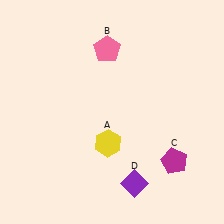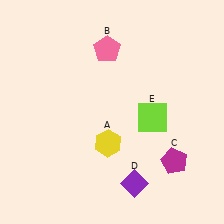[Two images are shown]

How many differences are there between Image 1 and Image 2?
There is 1 difference between the two images.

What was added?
A lime square (E) was added in Image 2.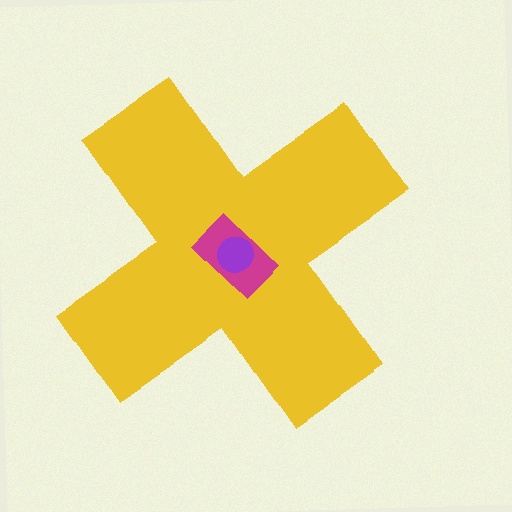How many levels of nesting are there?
3.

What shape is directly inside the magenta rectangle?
The purple circle.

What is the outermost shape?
The yellow cross.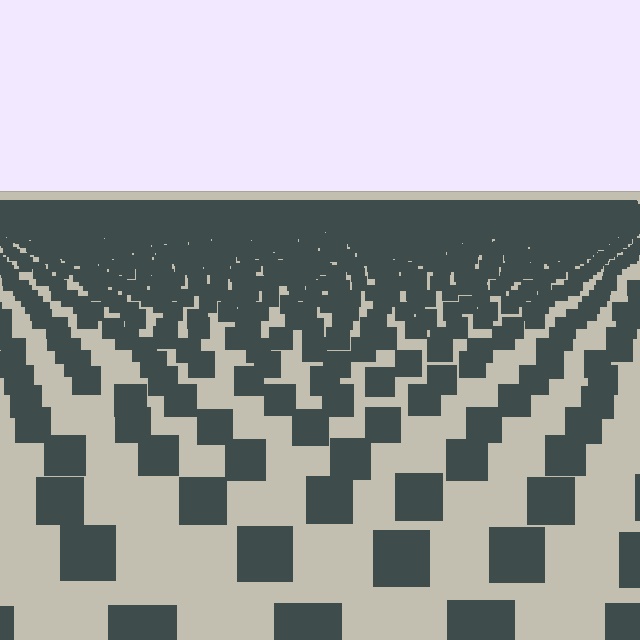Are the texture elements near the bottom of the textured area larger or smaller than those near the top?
Larger. Near the bottom, elements are closer to the viewer and appear at a bigger on-screen size.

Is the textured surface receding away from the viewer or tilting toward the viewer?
The surface is receding away from the viewer. Texture elements get smaller and denser toward the top.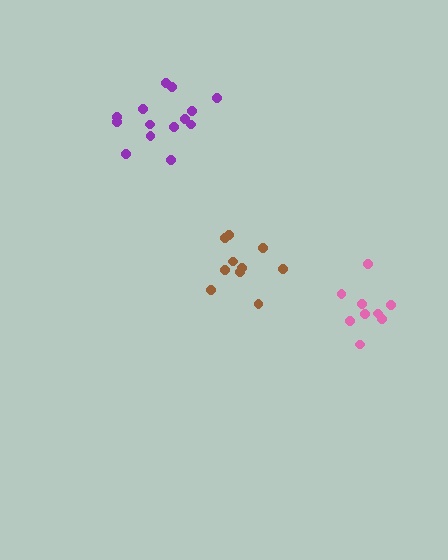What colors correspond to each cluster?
The clusters are colored: brown, pink, purple.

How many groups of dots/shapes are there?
There are 3 groups.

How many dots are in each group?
Group 1: 10 dots, Group 2: 9 dots, Group 3: 14 dots (33 total).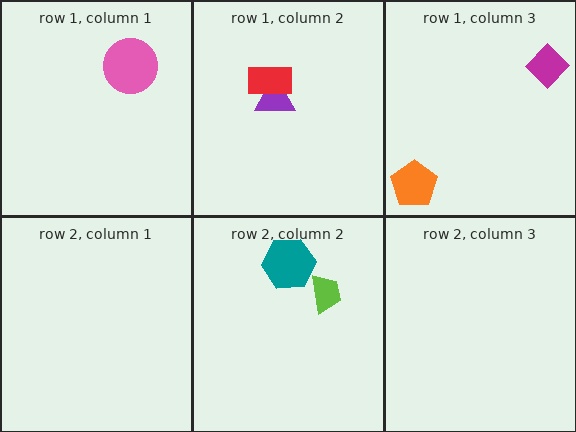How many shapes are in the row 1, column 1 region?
1.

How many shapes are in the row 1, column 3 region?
2.